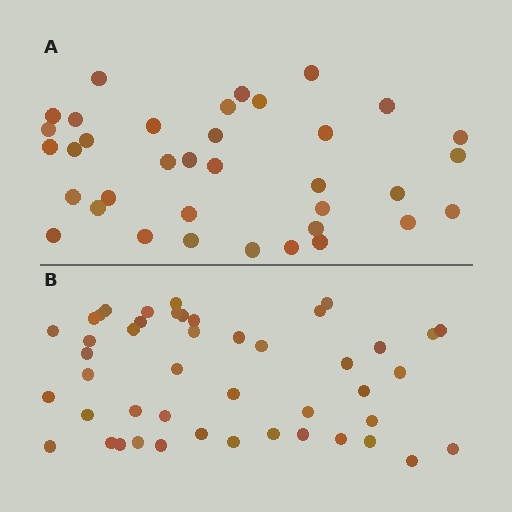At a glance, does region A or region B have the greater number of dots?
Region B (the bottom region) has more dots.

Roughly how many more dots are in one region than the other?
Region B has roughly 10 or so more dots than region A.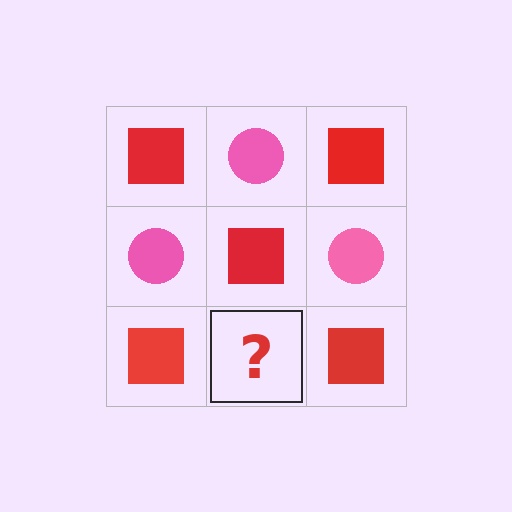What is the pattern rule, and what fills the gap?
The rule is that it alternates red square and pink circle in a checkerboard pattern. The gap should be filled with a pink circle.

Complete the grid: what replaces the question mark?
The question mark should be replaced with a pink circle.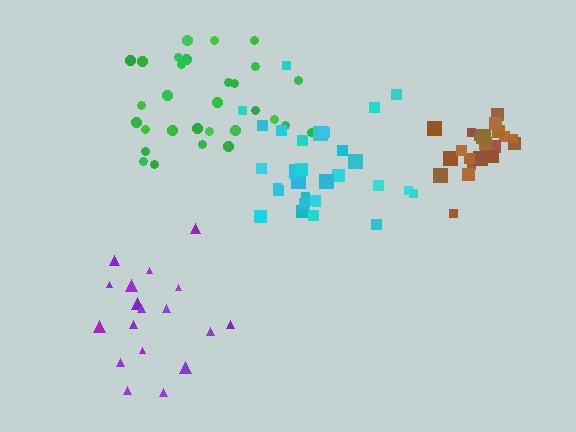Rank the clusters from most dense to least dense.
brown, cyan, purple, green.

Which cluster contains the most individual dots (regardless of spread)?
Green (30).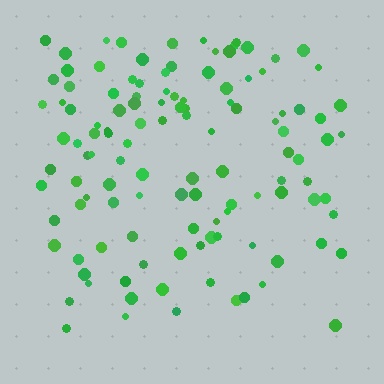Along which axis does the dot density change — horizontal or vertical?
Vertical.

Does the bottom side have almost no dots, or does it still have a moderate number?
Still a moderate number, just noticeably fewer than the top.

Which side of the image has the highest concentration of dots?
The top.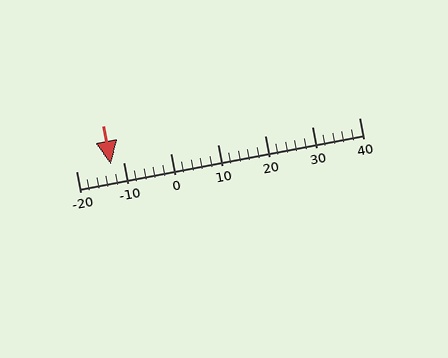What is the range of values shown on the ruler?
The ruler shows values from -20 to 40.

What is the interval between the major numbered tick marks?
The major tick marks are spaced 10 units apart.